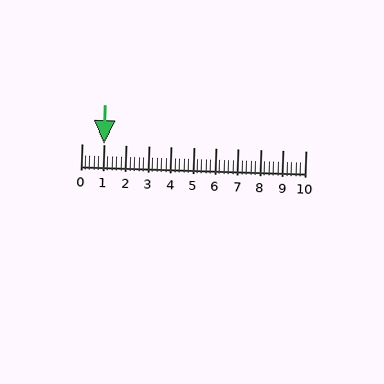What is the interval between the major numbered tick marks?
The major tick marks are spaced 1 units apart.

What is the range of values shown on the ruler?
The ruler shows values from 0 to 10.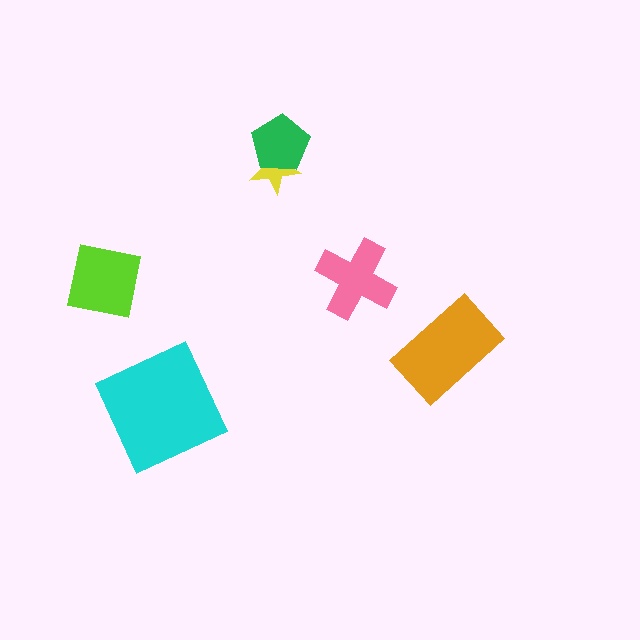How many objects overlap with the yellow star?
1 object overlaps with the yellow star.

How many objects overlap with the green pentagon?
1 object overlaps with the green pentagon.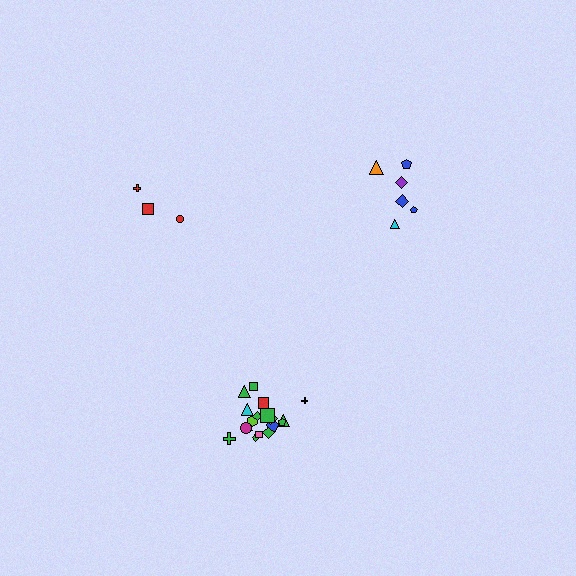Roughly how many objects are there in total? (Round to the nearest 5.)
Roughly 25 objects in total.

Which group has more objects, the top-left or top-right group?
The top-right group.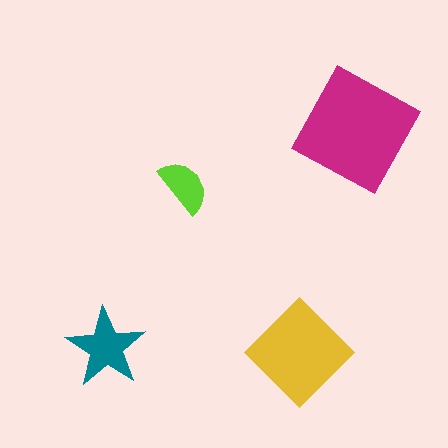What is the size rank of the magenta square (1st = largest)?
1st.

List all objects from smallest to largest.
The lime semicircle, the teal star, the yellow diamond, the magenta square.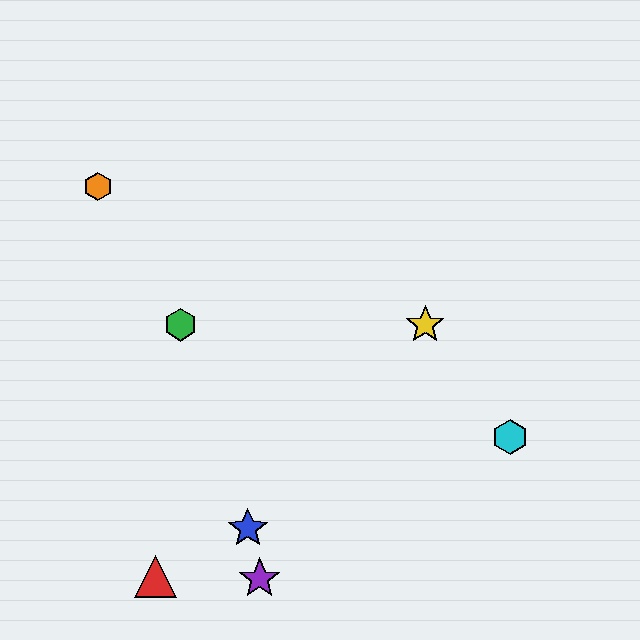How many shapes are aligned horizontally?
2 shapes (the green hexagon, the yellow star) are aligned horizontally.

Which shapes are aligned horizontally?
The green hexagon, the yellow star are aligned horizontally.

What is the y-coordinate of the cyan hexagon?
The cyan hexagon is at y≈437.